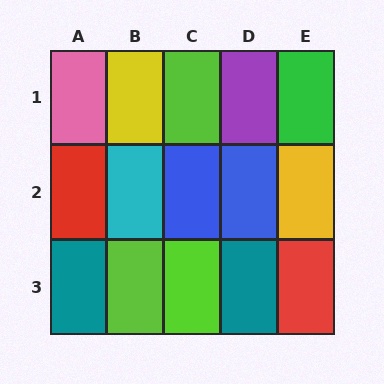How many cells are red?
2 cells are red.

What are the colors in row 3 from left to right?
Teal, lime, lime, teal, red.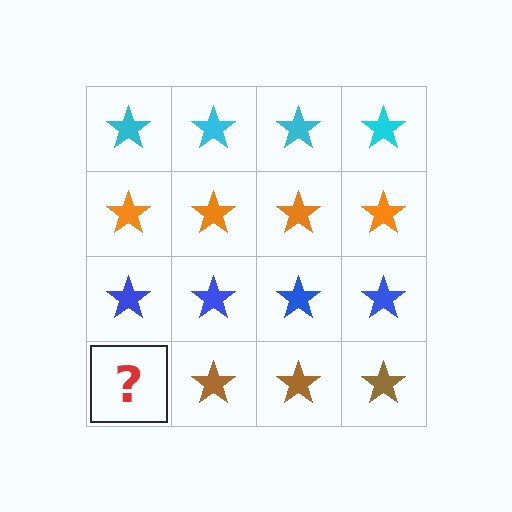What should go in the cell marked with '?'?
The missing cell should contain a brown star.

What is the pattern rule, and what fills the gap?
The rule is that each row has a consistent color. The gap should be filled with a brown star.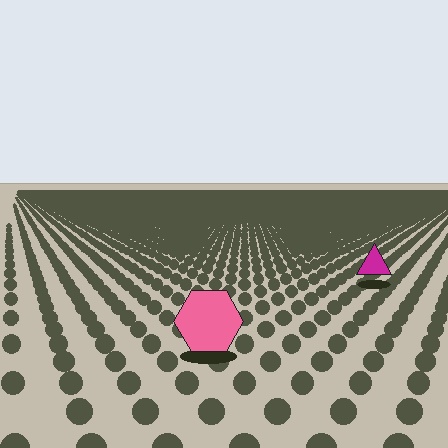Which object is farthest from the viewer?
The magenta triangle is farthest from the viewer. It appears smaller and the ground texture around it is denser.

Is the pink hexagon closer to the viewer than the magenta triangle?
Yes. The pink hexagon is closer — you can tell from the texture gradient: the ground texture is coarser near it.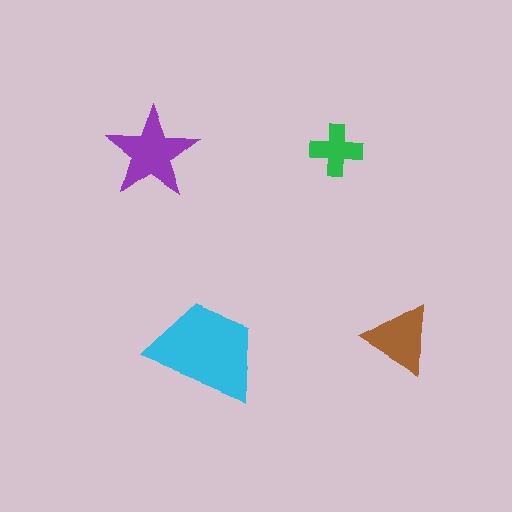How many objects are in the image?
There are 4 objects in the image.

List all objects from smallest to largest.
The green cross, the brown triangle, the purple star, the cyan trapezoid.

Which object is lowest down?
The cyan trapezoid is bottommost.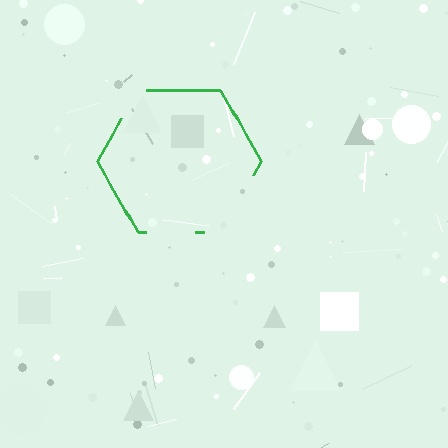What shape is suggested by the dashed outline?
The dashed outline suggests a hexagon.